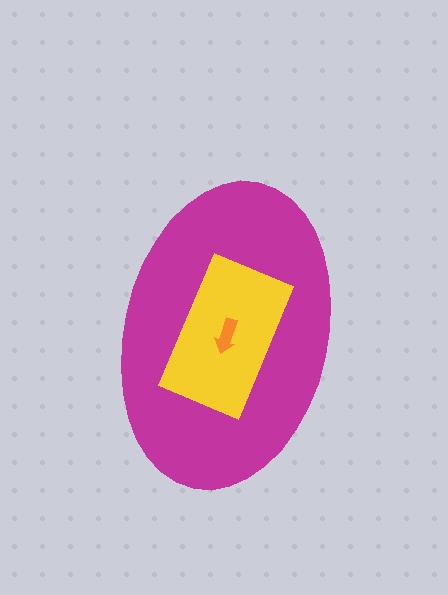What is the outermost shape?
The magenta ellipse.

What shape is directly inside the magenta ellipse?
The yellow rectangle.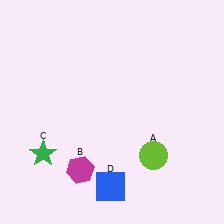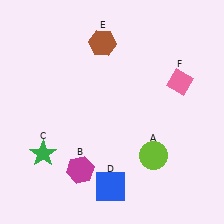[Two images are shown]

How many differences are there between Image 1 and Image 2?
There are 2 differences between the two images.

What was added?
A brown hexagon (E), a pink diamond (F) were added in Image 2.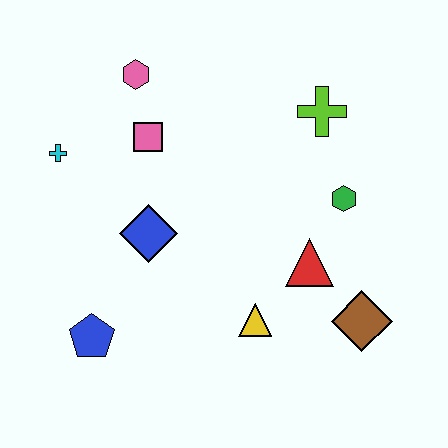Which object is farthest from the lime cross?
The blue pentagon is farthest from the lime cross.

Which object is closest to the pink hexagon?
The pink square is closest to the pink hexagon.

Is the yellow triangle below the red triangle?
Yes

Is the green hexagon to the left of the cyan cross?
No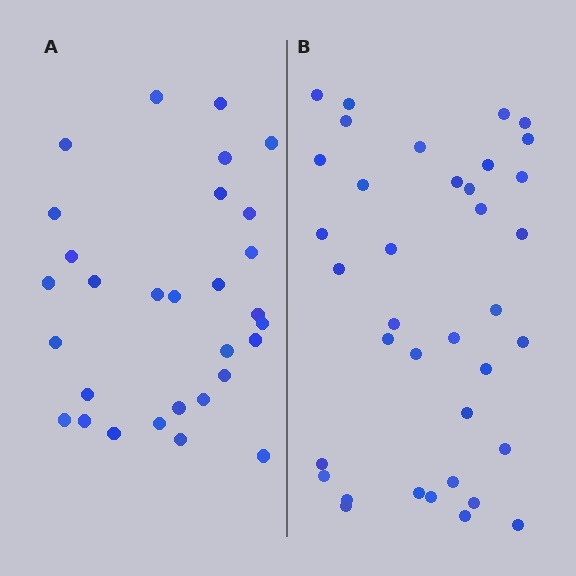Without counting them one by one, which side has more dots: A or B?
Region B (the right region) has more dots.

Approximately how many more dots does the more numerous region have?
Region B has roughly 8 or so more dots than region A.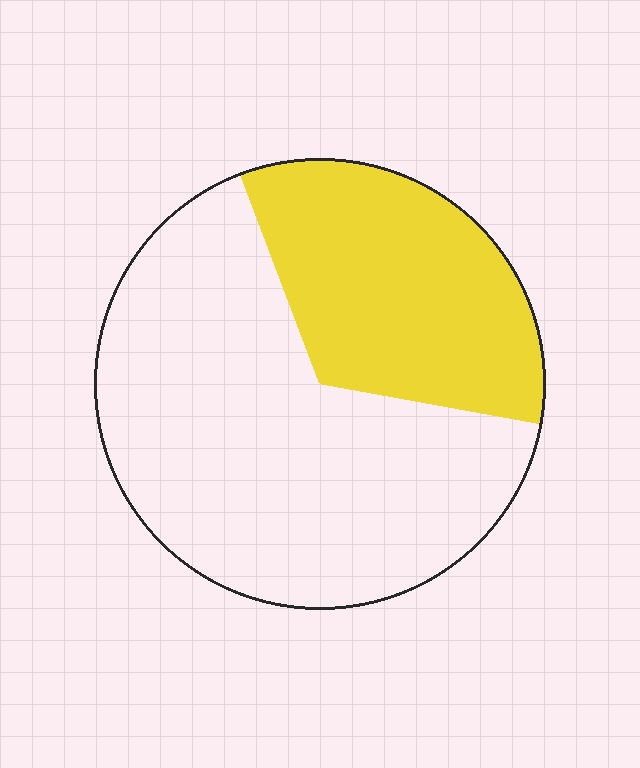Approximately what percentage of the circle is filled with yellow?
Approximately 35%.